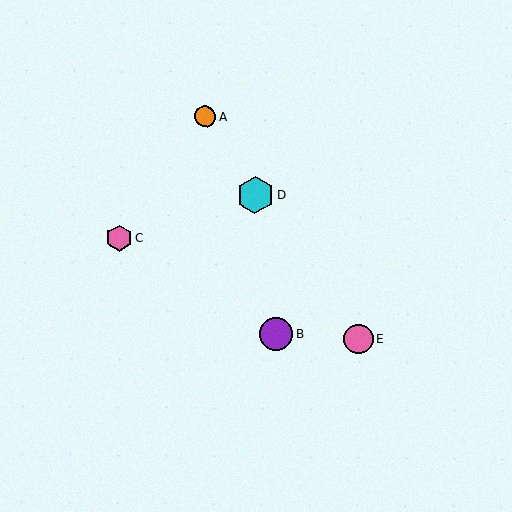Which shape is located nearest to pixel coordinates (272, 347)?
The purple circle (labeled B) at (276, 334) is nearest to that location.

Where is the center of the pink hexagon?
The center of the pink hexagon is at (119, 238).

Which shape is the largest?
The cyan hexagon (labeled D) is the largest.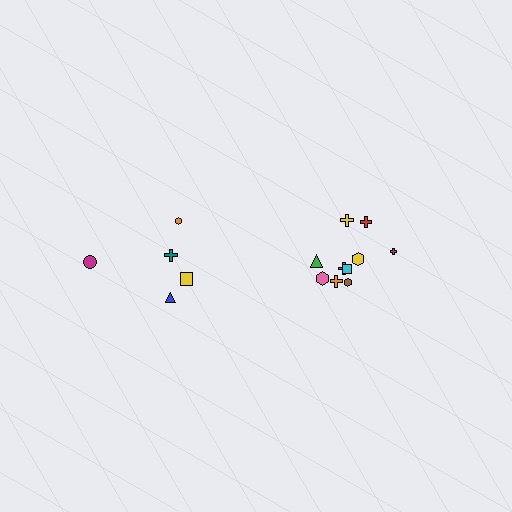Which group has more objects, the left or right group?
The right group.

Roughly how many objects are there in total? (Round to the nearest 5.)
Roughly 15 objects in total.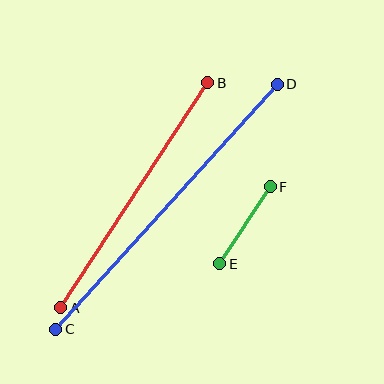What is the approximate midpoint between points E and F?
The midpoint is at approximately (245, 225) pixels.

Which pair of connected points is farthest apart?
Points C and D are farthest apart.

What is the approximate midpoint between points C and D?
The midpoint is at approximately (167, 207) pixels.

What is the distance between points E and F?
The distance is approximately 92 pixels.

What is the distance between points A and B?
The distance is approximately 269 pixels.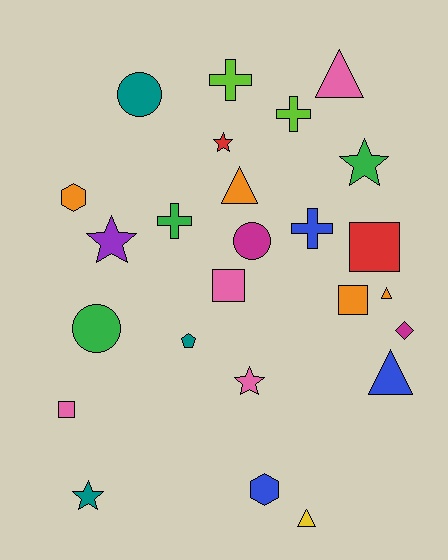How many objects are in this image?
There are 25 objects.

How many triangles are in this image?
There are 5 triangles.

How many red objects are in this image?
There are 2 red objects.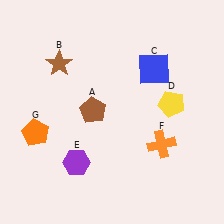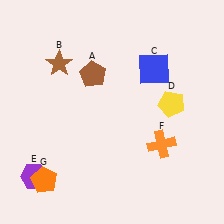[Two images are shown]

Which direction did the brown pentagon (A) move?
The brown pentagon (A) moved up.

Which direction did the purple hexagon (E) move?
The purple hexagon (E) moved left.